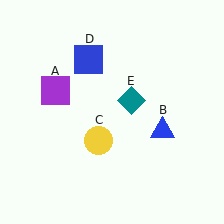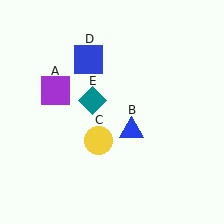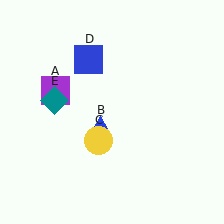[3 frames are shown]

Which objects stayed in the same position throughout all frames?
Purple square (object A) and yellow circle (object C) and blue square (object D) remained stationary.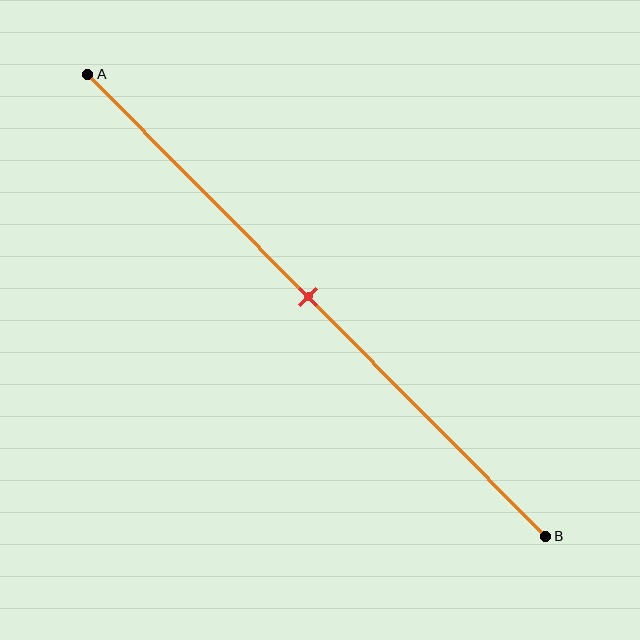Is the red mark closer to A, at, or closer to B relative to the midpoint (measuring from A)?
The red mark is approximately at the midpoint of segment AB.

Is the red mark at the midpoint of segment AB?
Yes, the mark is approximately at the midpoint.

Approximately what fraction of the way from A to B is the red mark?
The red mark is approximately 50% of the way from A to B.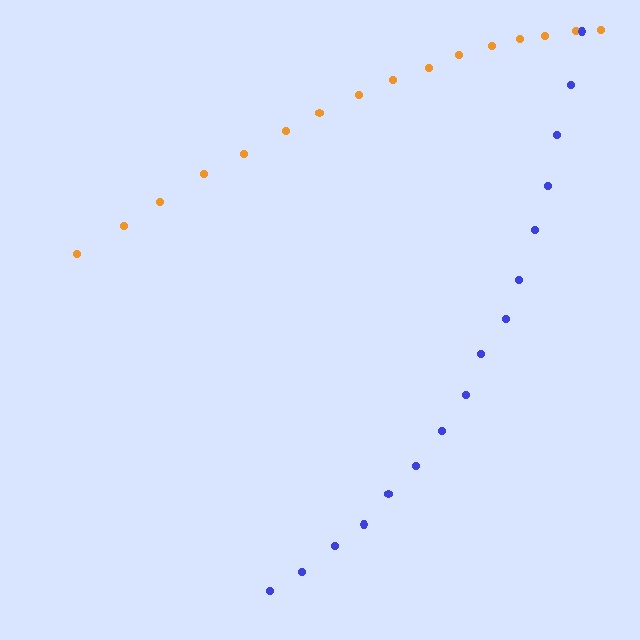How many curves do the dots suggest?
There are 2 distinct paths.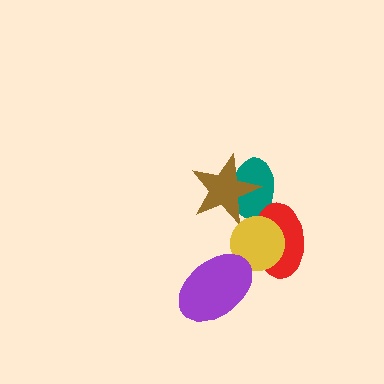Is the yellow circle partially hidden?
Yes, it is partially covered by another shape.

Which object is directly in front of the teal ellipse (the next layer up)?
The brown star is directly in front of the teal ellipse.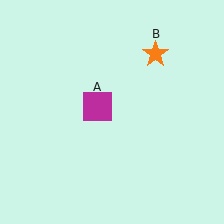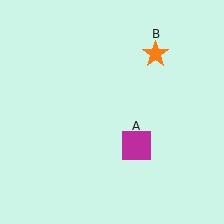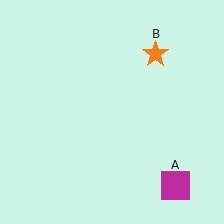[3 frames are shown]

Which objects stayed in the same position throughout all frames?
Orange star (object B) remained stationary.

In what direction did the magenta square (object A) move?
The magenta square (object A) moved down and to the right.